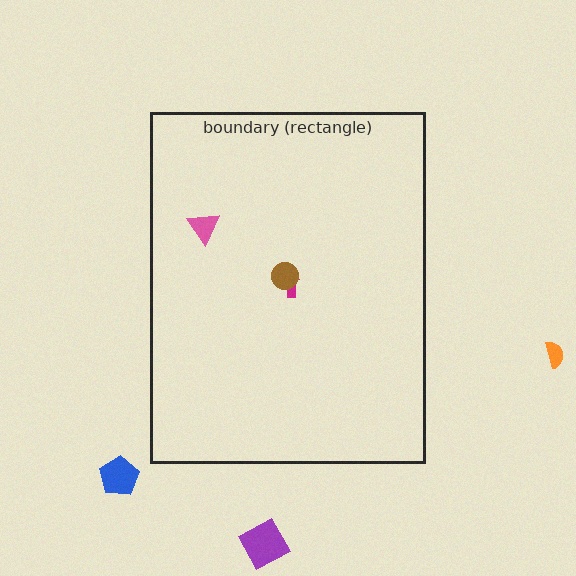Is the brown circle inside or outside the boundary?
Inside.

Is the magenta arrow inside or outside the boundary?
Inside.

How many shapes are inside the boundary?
3 inside, 3 outside.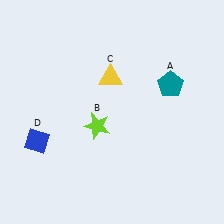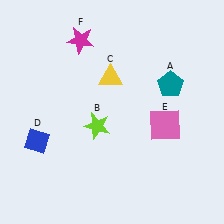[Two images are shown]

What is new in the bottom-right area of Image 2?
A pink square (E) was added in the bottom-right area of Image 2.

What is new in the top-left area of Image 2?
A magenta star (F) was added in the top-left area of Image 2.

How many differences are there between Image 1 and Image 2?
There are 2 differences between the two images.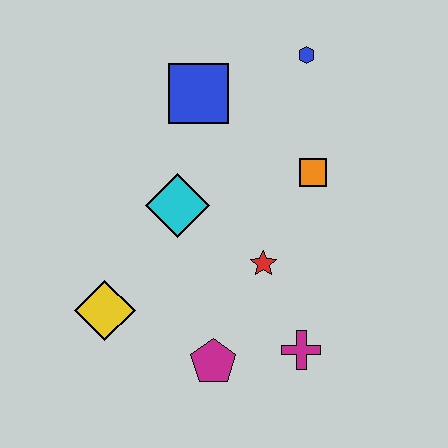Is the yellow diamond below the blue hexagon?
Yes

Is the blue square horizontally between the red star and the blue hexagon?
No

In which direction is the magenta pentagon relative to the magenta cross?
The magenta pentagon is to the left of the magenta cross.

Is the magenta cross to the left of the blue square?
No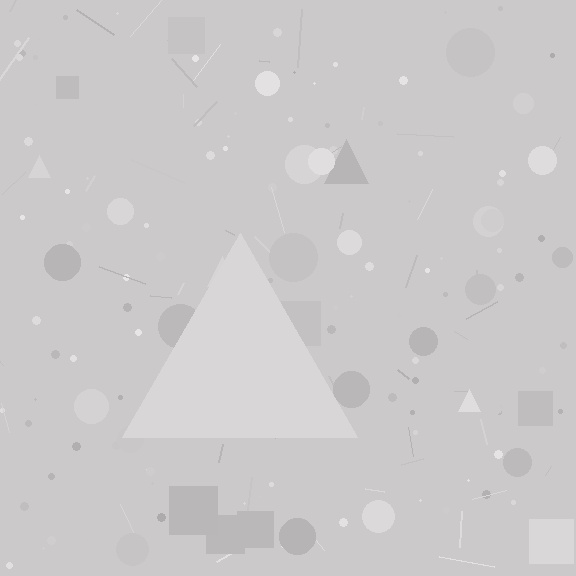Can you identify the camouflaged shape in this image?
The camouflaged shape is a triangle.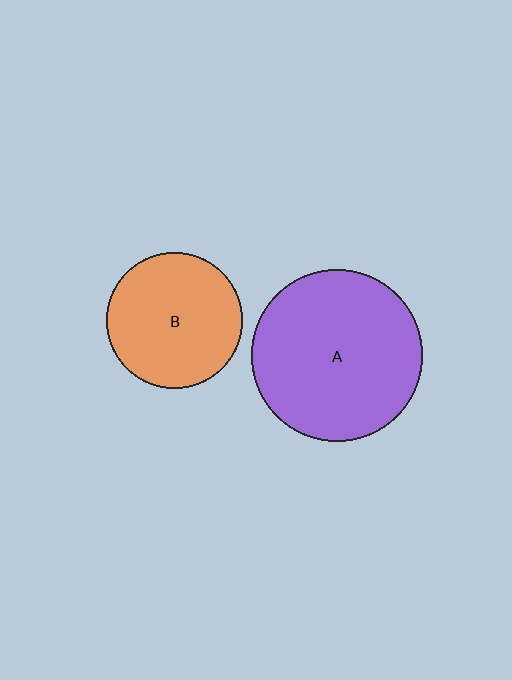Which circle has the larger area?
Circle A (purple).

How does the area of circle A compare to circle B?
Approximately 1.6 times.